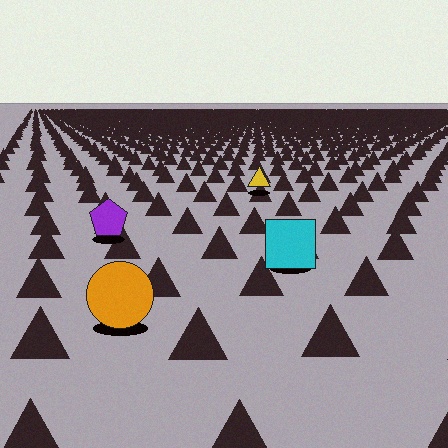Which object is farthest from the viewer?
The yellow triangle is farthest from the viewer. It appears smaller and the ground texture around it is denser.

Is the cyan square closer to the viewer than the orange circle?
No. The orange circle is closer — you can tell from the texture gradient: the ground texture is coarser near it.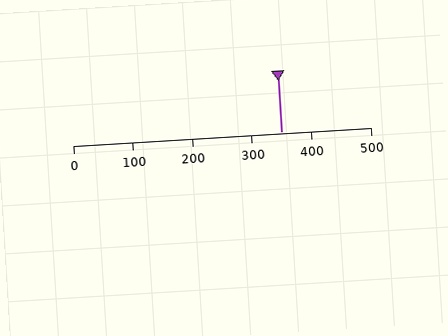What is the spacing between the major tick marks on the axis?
The major ticks are spaced 100 apart.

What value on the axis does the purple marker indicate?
The marker indicates approximately 350.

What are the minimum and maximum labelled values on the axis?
The axis runs from 0 to 500.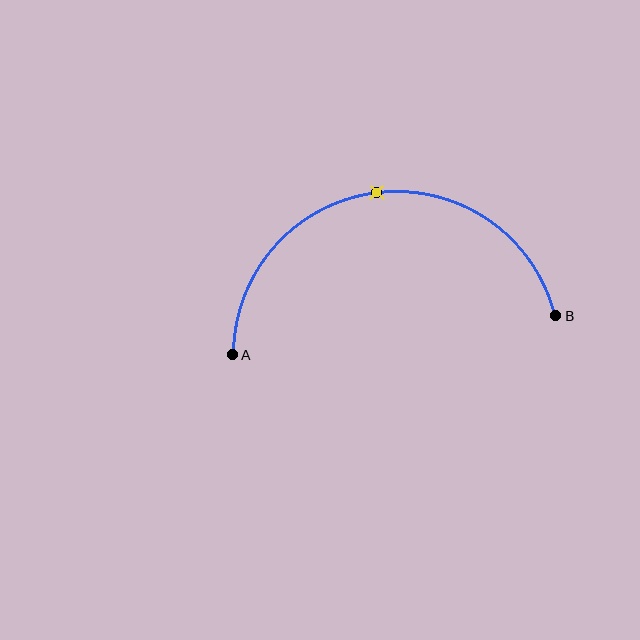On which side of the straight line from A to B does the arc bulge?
The arc bulges above the straight line connecting A and B.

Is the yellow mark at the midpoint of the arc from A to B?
Yes. The yellow mark lies on the arc at equal arc-length from both A and B — it is the arc midpoint.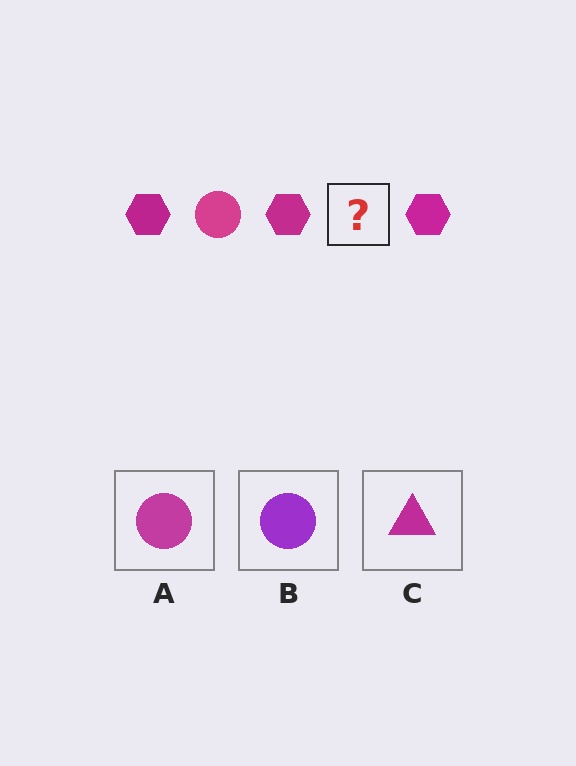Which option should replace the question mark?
Option A.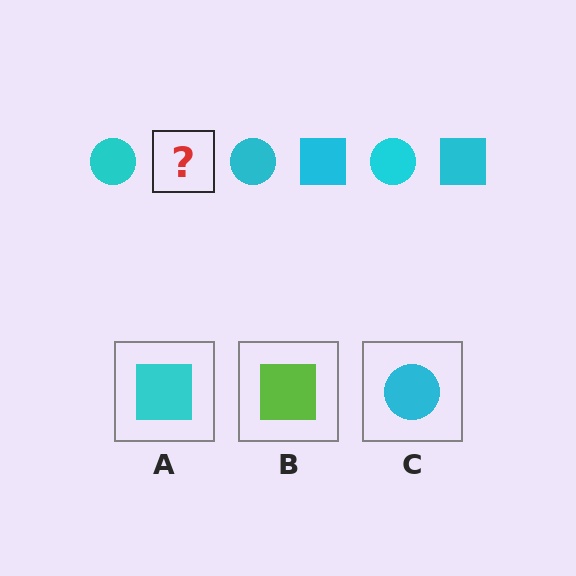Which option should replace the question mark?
Option A.